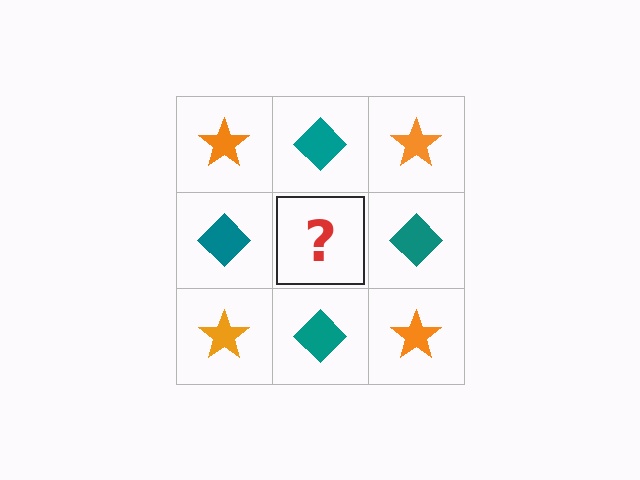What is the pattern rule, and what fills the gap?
The rule is that it alternates orange star and teal diamond in a checkerboard pattern. The gap should be filled with an orange star.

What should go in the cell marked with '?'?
The missing cell should contain an orange star.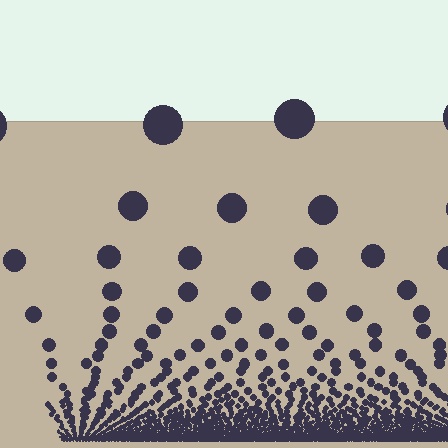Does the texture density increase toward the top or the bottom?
Density increases toward the bottom.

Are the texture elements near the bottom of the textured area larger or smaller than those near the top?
Smaller. The gradient is inverted — elements near the bottom are smaller and denser.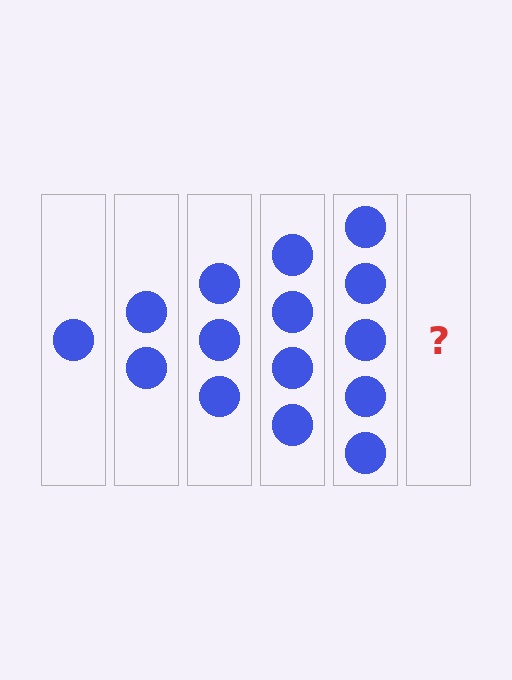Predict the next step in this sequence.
The next step is 6 circles.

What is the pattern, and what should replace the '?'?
The pattern is that each step adds one more circle. The '?' should be 6 circles.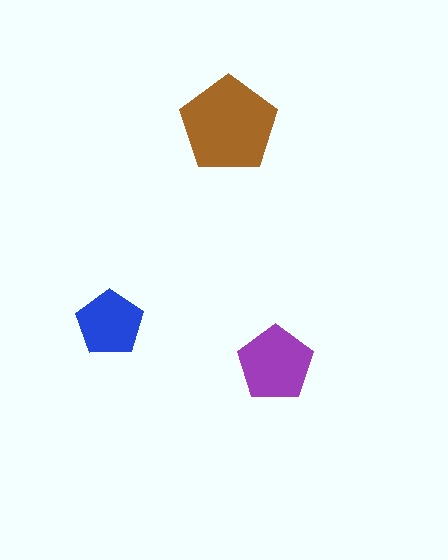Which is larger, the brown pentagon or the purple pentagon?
The brown one.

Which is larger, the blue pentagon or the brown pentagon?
The brown one.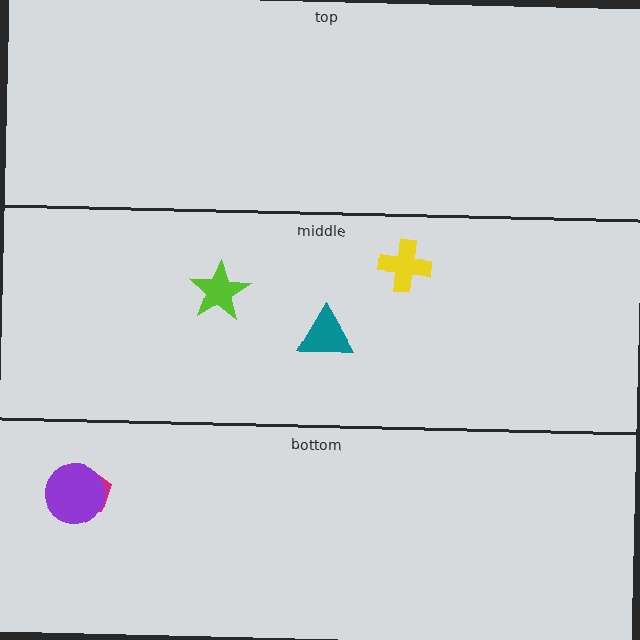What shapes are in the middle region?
The yellow cross, the teal triangle, the lime star.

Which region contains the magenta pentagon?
The bottom region.